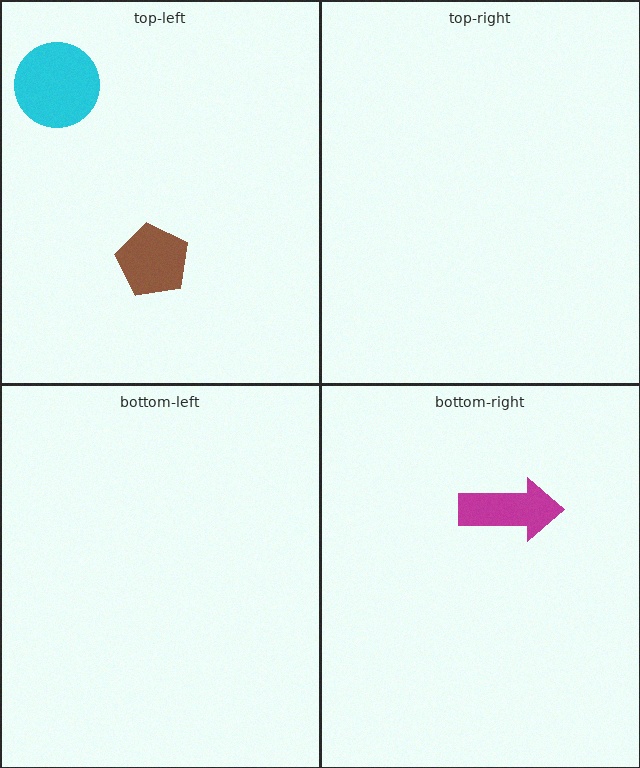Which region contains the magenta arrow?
The bottom-right region.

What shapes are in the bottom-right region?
The magenta arrow.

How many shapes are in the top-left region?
2.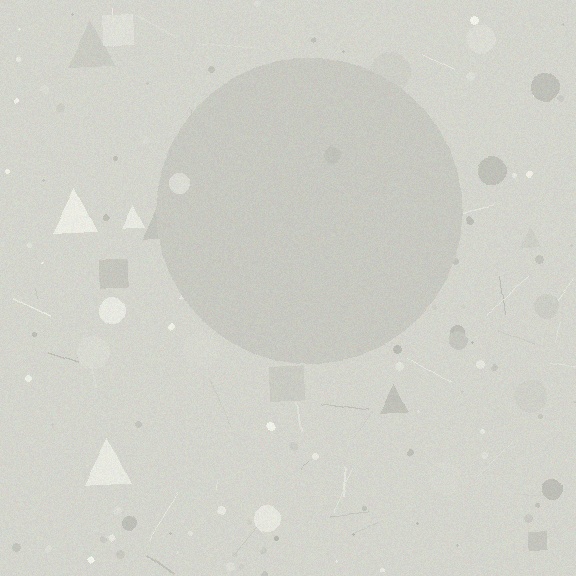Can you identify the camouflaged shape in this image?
The camouflaged shape is a circle.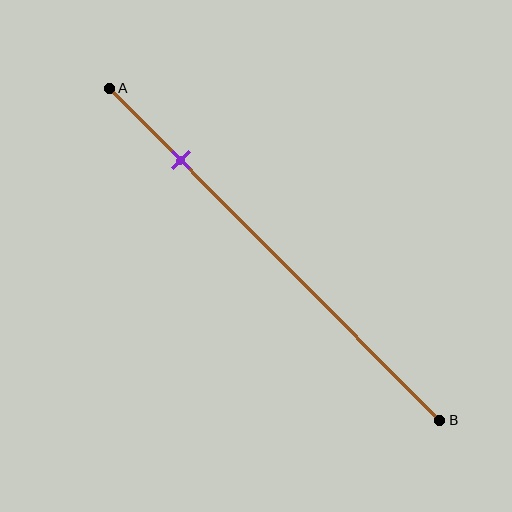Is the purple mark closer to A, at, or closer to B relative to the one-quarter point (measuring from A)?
The purple mark is closer to point A than the one-quarter point of segment AB.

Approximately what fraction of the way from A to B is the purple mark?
The purple mark is approximately 20% of the way from A to B.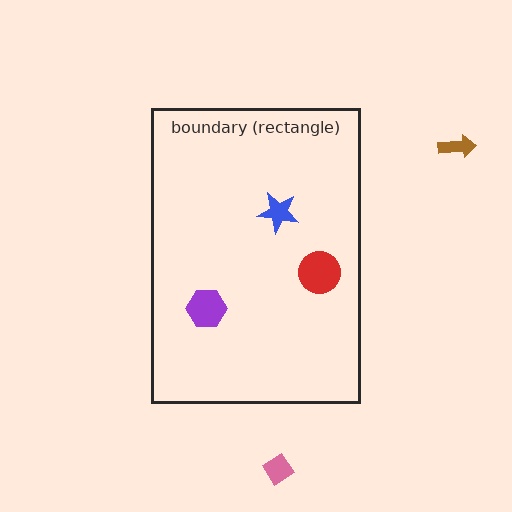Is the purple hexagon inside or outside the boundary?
Inside.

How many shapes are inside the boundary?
3 inside, 2 outside.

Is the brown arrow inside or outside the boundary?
Outside.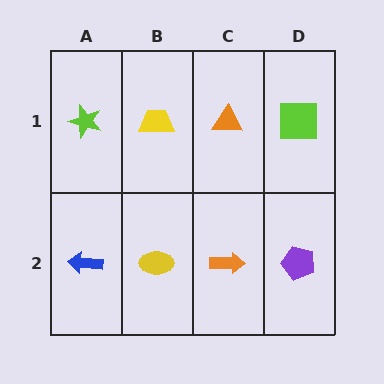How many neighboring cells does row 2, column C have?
3.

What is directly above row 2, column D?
A lime square.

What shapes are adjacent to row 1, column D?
A purple pentagon (row 2, column D), an orange triangle (row 1, column C).